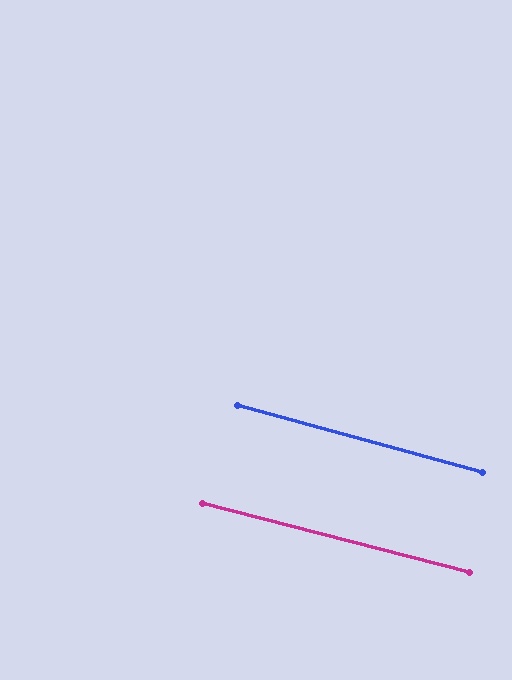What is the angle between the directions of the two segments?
Approximately 1 degree.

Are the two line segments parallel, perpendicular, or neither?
Parallel — their directions differ by only 0.9°.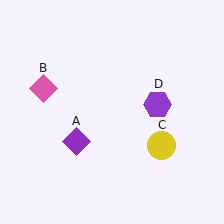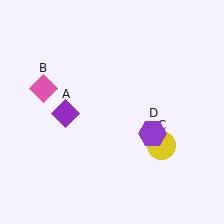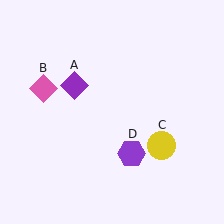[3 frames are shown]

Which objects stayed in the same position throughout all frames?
Pink diamond (object B) and yellow circle (object C) remained stationary.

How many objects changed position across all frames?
2 objects changed position: purple diamond (object A), purple hexagon (object D).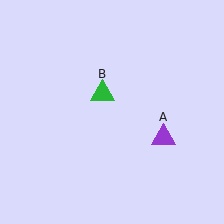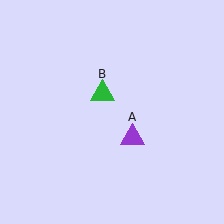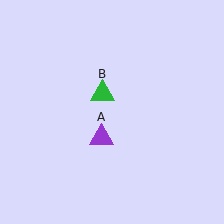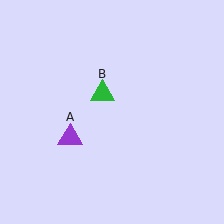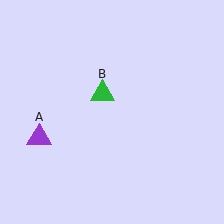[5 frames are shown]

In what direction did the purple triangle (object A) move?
The purple triangle (object A) moved left.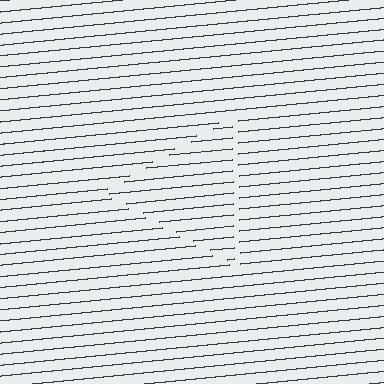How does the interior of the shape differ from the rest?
The interior of the shape contains the same grating, shifted by half a period — the contour is defined by the phase discontinuity where line-ends from the inner and outer gratings abut.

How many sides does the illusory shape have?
3 sides — the line-ends trace a triangle.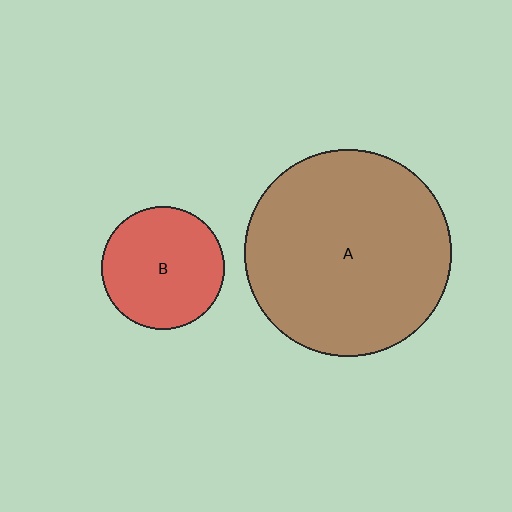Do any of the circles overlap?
No, none of the circles overlap.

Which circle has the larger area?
Circle A (brown).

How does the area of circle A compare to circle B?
Approximately 2.8 times.